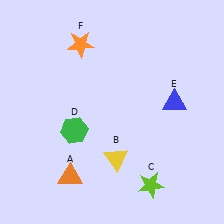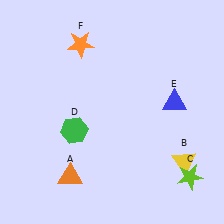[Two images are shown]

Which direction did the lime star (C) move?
The lime star (C) moved right.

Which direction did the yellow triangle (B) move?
The yellow triangle (B) moved right.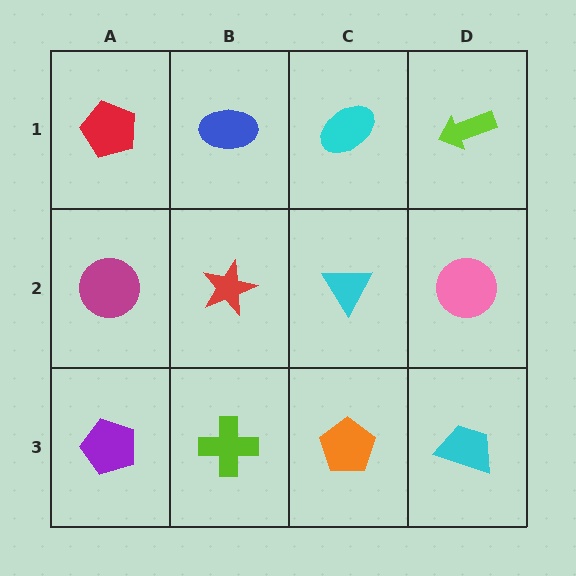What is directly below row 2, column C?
An orange pentagon.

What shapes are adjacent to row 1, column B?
A red star (row 2, column B), a red pentagon (row 1, column A), a cyan ellipse (row 1, column C).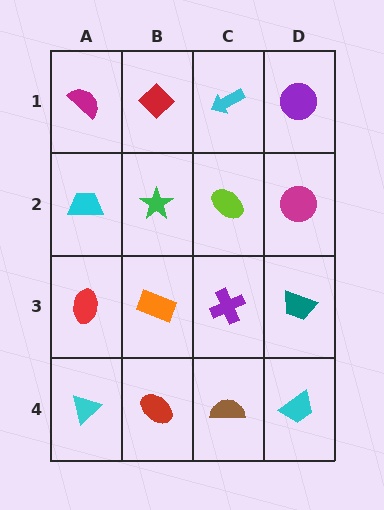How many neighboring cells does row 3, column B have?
4.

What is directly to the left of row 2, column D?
A lime ellipse.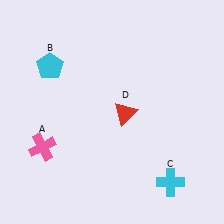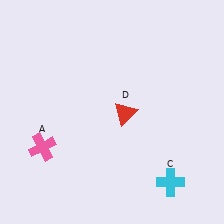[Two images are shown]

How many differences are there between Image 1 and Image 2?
There is 1 difference between the two images.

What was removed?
The cyan pentagon (B) was removed in Image 2.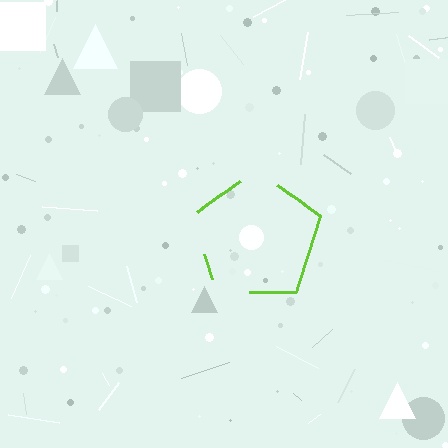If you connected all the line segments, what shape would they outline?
They would outline a pentagon.